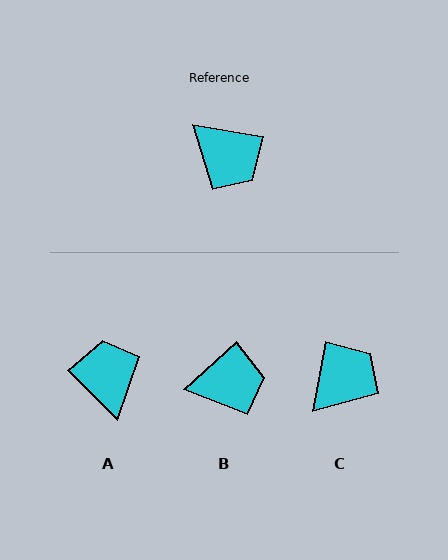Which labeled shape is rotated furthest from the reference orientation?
A, about 145 degrees away.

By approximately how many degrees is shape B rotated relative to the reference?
Approximately 52 degrees counter-clockwise.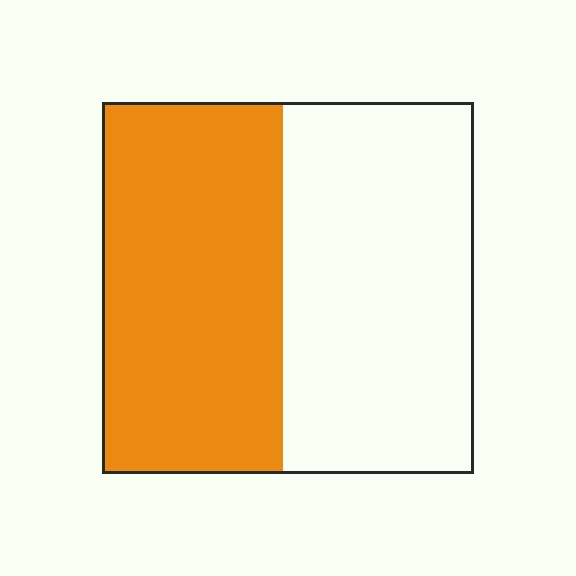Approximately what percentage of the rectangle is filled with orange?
Approximately 50%.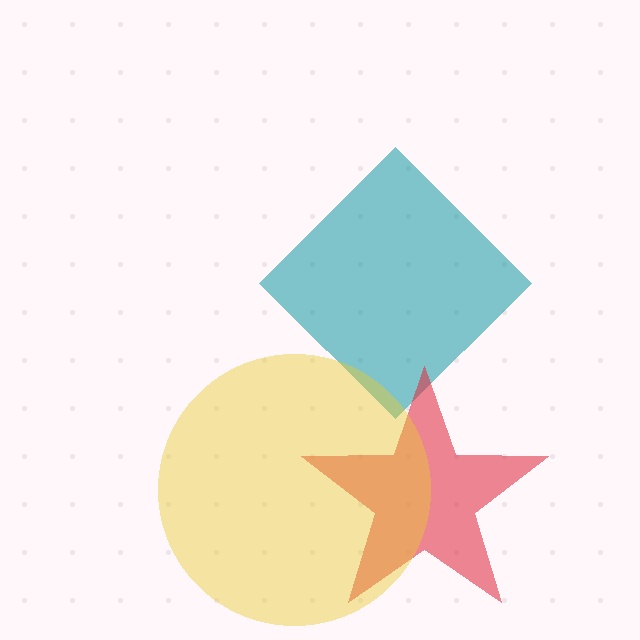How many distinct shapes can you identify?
There are 3 distinct shapes: a teal diamond, a red star, a yellow circle.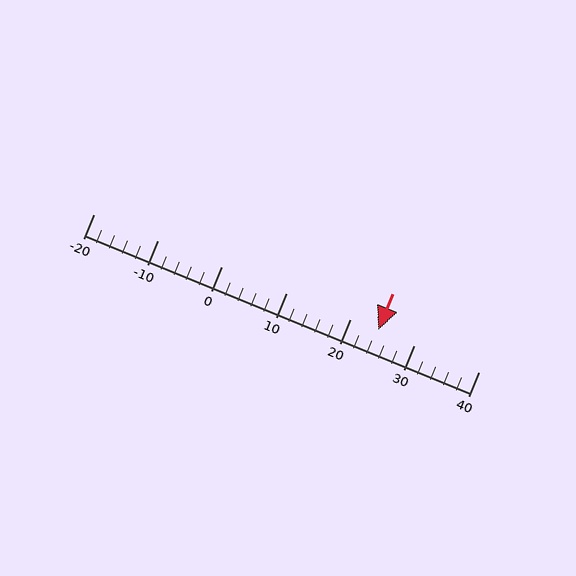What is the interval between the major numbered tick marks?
The major tick marks are spaced 10 units apart.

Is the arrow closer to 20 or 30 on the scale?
The arrow is closer to 20.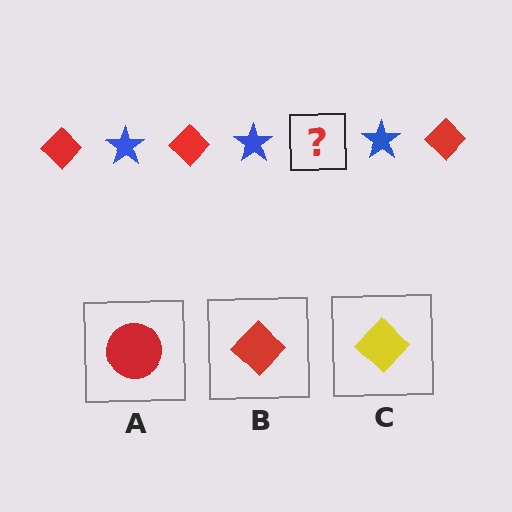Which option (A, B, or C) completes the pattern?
B.